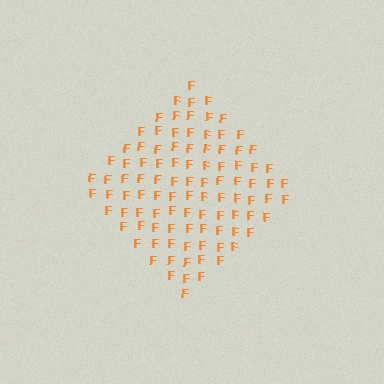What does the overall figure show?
The overall figure shows a diamond.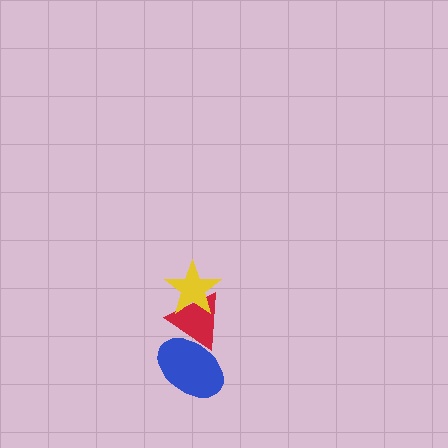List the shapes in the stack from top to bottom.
From top to bottom: the yellow star, the red triangle, the blue ellipse.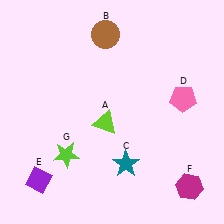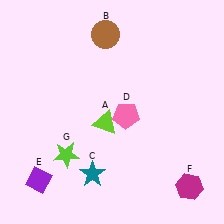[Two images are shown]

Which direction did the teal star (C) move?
The teal star (C) moved left.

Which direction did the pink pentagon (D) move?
The pink pentagon (D) moved left.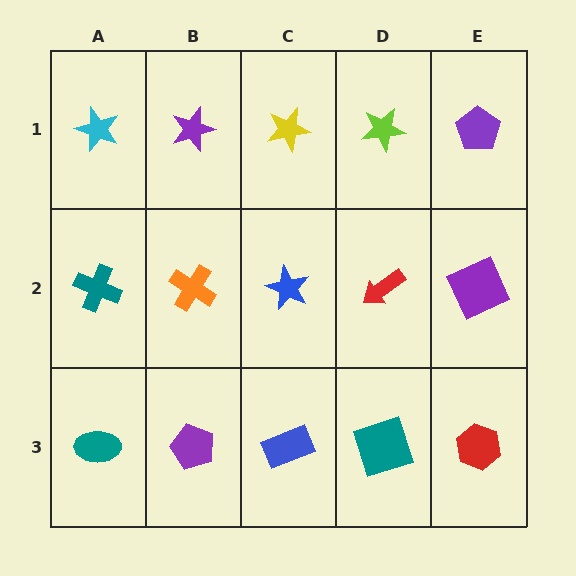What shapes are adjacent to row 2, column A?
A cyan star (row 1, column A), a teal ellipse (row 3, column A), an orange cross (row 2, column B).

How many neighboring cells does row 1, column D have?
3.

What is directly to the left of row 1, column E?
A lime star.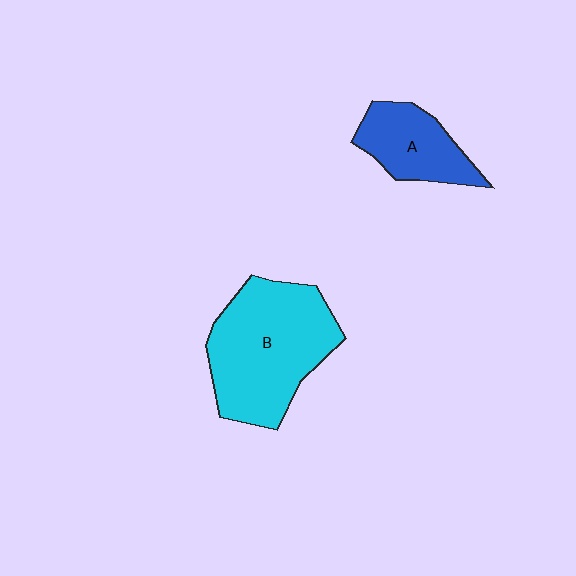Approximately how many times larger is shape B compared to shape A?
Approximately 2.0 times.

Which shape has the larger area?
Shape B (cyan).